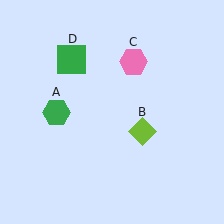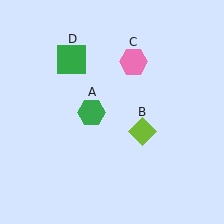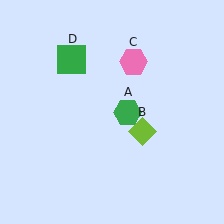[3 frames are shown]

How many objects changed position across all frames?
1 object changed position: green hexagon (object A).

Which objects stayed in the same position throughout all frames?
Lime diamond (object B) and pink hexagon (object C) and green square (object D) remained stationary.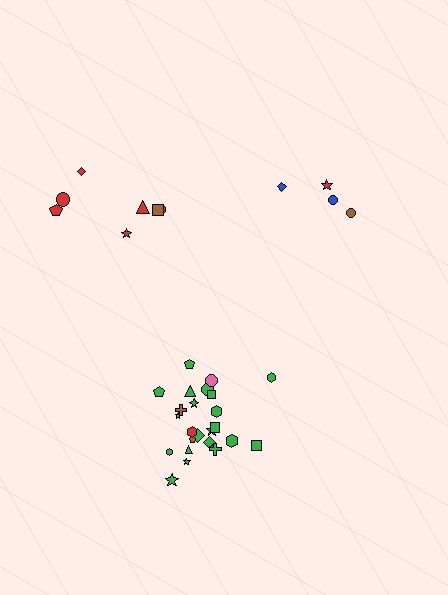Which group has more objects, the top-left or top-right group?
The top-left group.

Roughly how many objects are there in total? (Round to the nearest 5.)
Roughly 35 objects in total.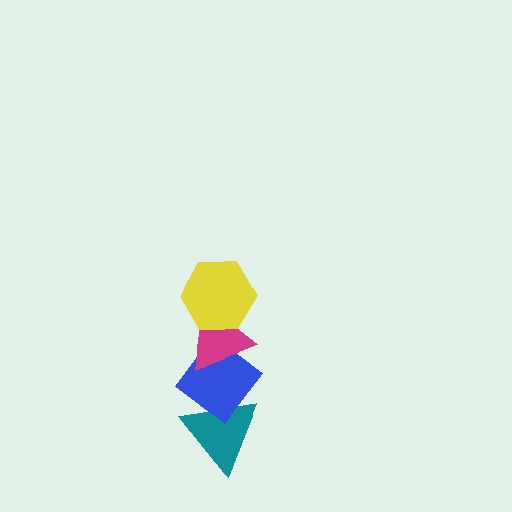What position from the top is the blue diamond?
The blue diamond is 3rd from the top.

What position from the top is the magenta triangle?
The magenta triangle is 2nd from the top.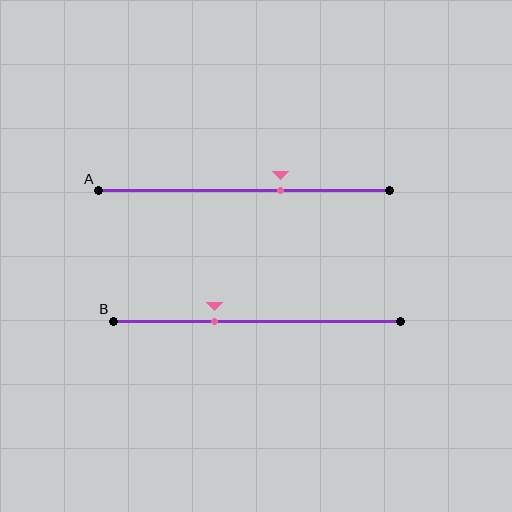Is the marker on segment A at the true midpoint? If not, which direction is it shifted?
No, the marker on segment A is shifted to the right by about 12% of the segment length.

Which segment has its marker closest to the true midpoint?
Segment A has its marker closest to the true midpoint.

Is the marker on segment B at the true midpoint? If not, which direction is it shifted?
No, the marker on segment B is shifted to the left by about 15% of the segment length.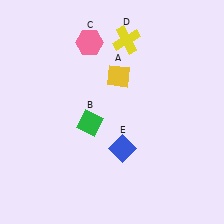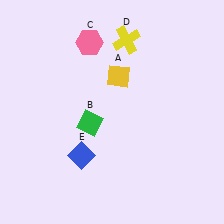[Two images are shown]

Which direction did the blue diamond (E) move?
The blue diamond (E) moved left.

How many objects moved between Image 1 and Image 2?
1 object moved between the two images.